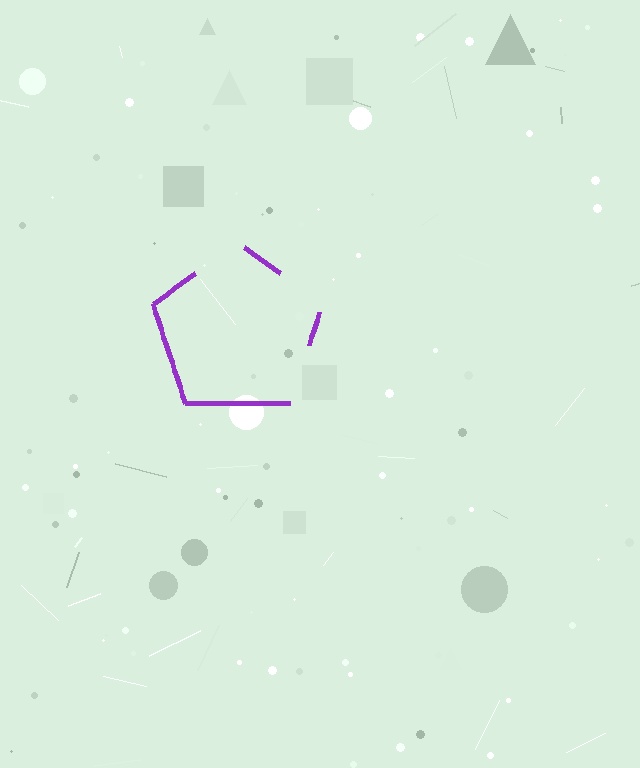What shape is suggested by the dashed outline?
The dashed outline suggests a pentagon.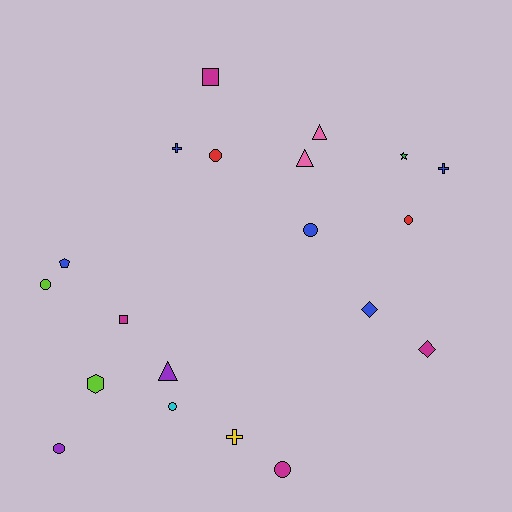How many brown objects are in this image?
There are no brown objects.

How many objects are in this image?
There are 20 objects.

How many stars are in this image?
There is 1 star.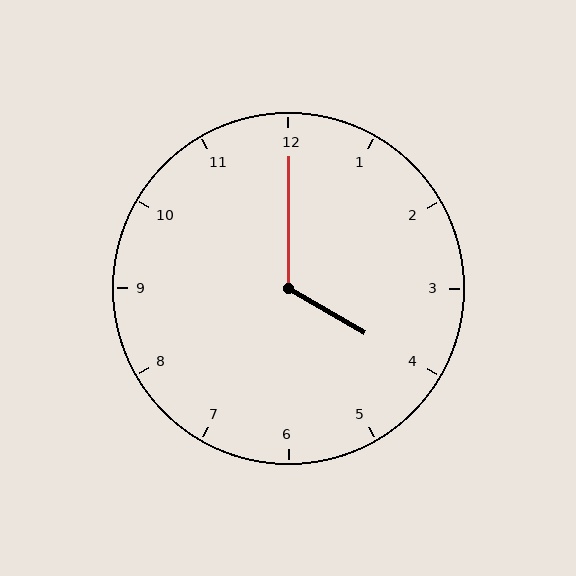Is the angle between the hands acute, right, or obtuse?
It is obtuse.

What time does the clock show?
4:00.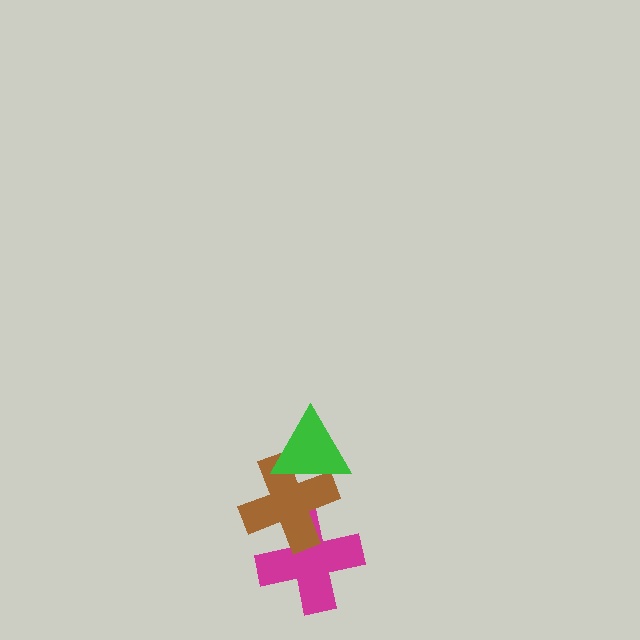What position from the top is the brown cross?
The brown cross is 2nd from the top.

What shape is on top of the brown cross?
The green triangle is on top of the brown cross.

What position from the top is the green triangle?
The green triangle is 1st from the top.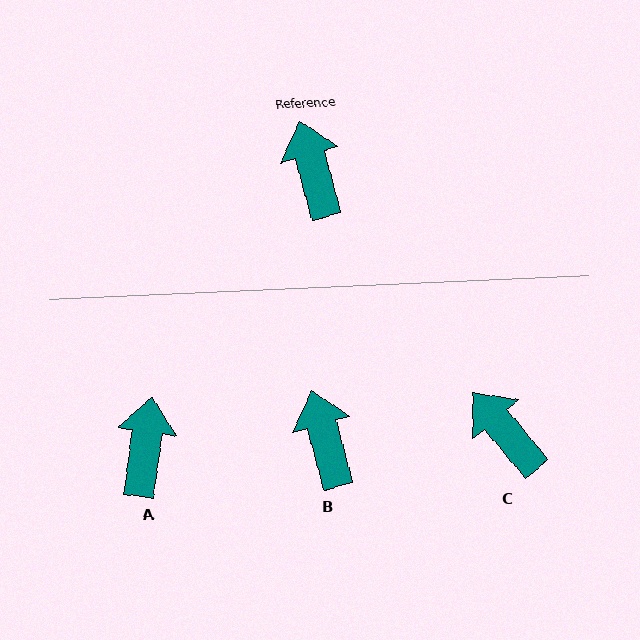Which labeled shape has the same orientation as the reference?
B.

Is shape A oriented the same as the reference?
No, it is off by about 23 degrees.